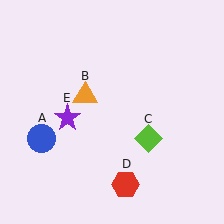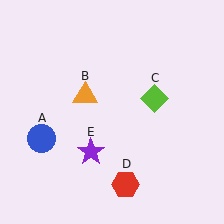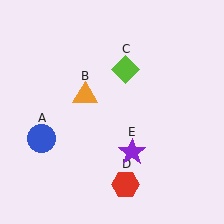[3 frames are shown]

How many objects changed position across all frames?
2 objects changed position: lime diamond (object C), purple star (object E).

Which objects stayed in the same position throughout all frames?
Blue circle (object A) and orange triangle (object B) and red hexagon (object D) remained stationary.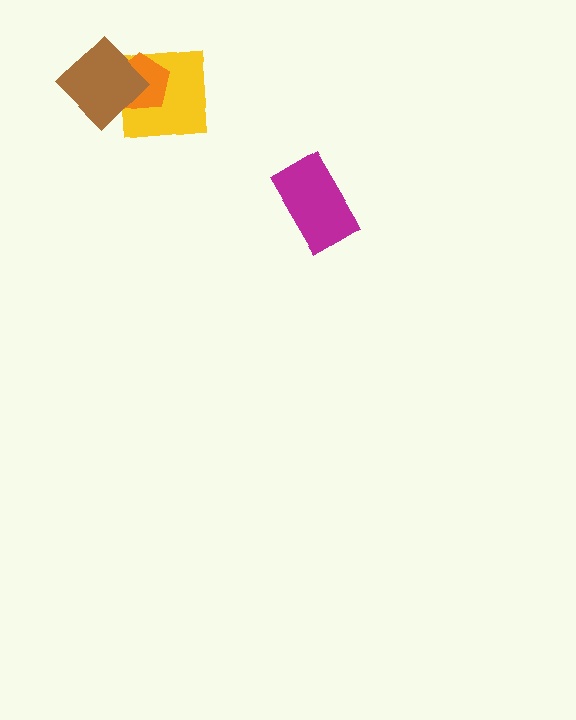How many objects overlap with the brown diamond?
2 objects overlap with the brown diamond.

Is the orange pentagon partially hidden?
Yes, it is partially covered by another shape.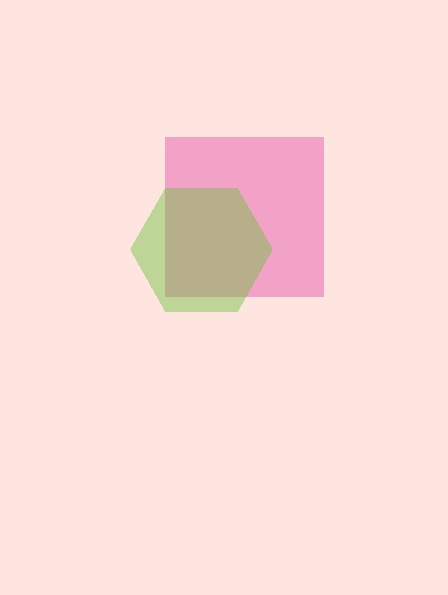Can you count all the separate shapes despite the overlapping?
Yes, there are 2 separate shapes.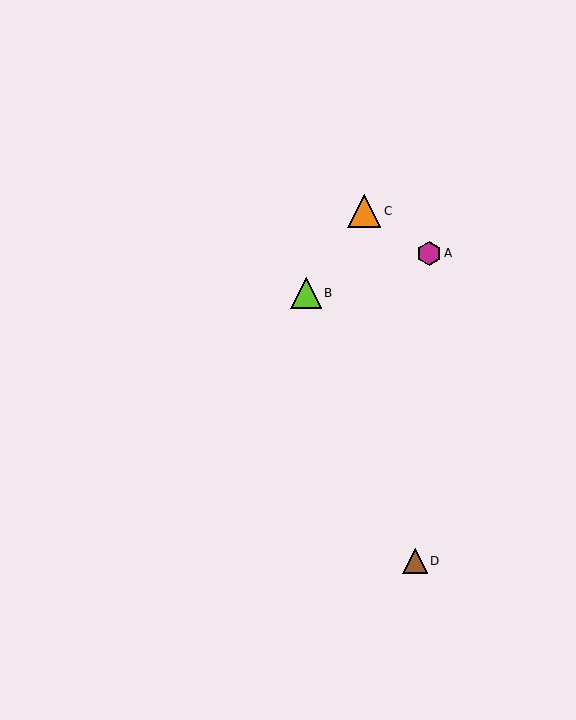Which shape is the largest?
The orange triangle (labeled C) is the largest.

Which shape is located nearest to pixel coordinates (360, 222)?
The orange triangle (labeled C) at (364, 211) is nearest to that location.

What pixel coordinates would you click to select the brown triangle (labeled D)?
Click at (415, 561) to select the brown triangle D.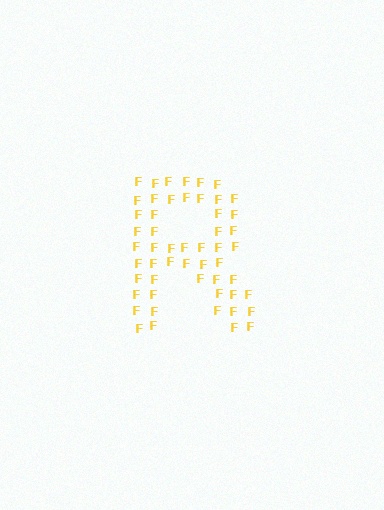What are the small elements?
The small elements are letter F's.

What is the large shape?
The large shape is the letter R.